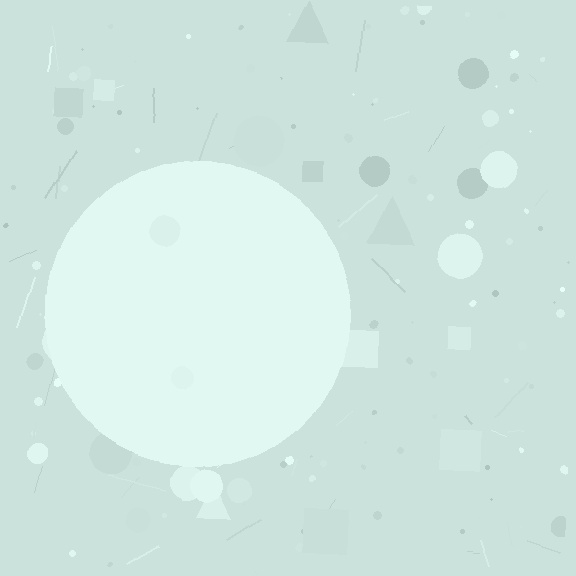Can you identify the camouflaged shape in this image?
The camouflaged shape is a circle.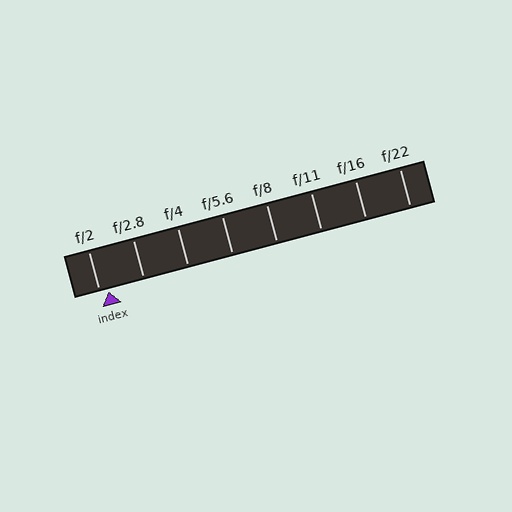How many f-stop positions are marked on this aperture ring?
There are 8 f-stop positions marked.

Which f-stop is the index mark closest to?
The index mark is closest to f/2.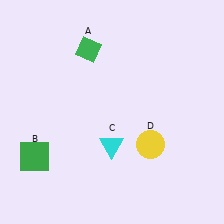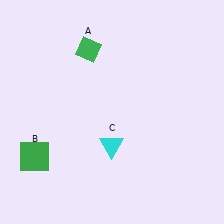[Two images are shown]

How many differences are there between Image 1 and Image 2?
There is 1 difference between the two images.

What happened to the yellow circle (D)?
The yellow circle (D) was removed in Image 2. It was in the bottom-right area of Image 1.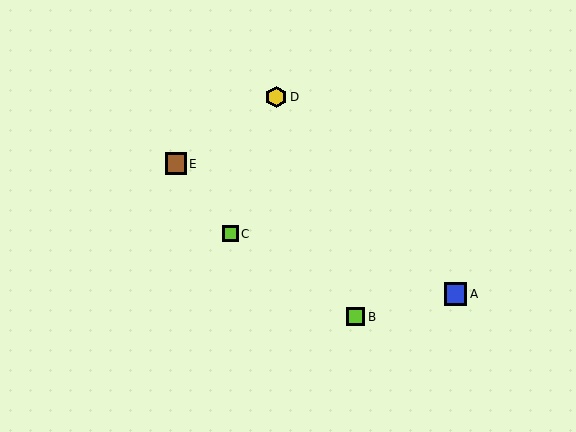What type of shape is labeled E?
Shape E is a brown square.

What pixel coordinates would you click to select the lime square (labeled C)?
Click at (230, 234) to select the lime square C.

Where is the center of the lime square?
The center of the lime square is at (230, 234).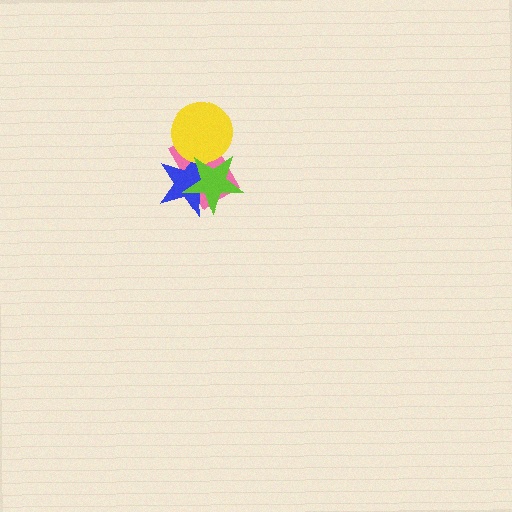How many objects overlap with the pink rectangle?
3 objects overlap with the pink rectangle.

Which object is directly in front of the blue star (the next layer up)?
The yellow circle is directly in front of the blue star.